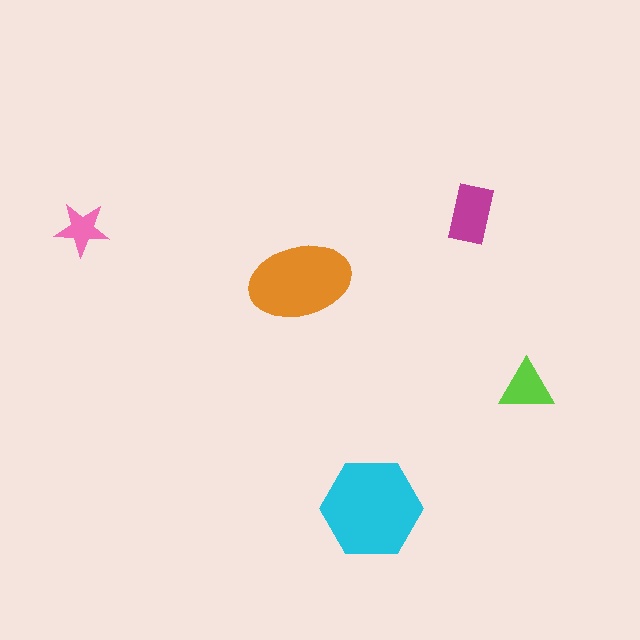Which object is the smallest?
The pink star.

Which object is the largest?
The cyan hexagon.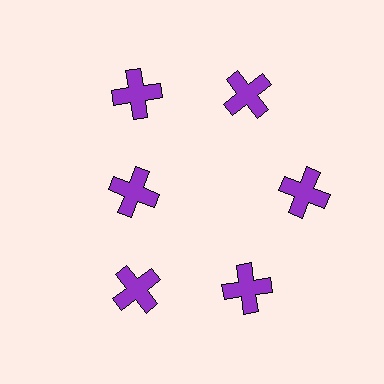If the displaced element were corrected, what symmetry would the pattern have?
It would have 6-fold rotational symmetry — the pattern would map onto itself every 60 degrees.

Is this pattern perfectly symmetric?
No. The 6 purple crosses are arranged in a ring, but one element near the 9 o'clock position is pulled inward toward the center, breaking the 6-fold rotational symmetry.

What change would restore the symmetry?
The symmetry would be restored by moving it outward, back onto the ring so that all 6 crosses sit at equal angles and equal distance from the center.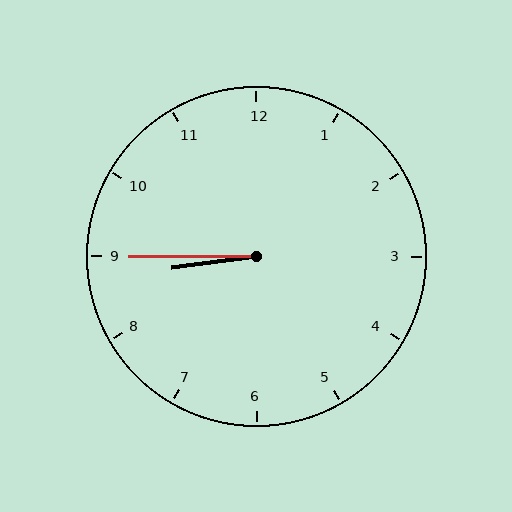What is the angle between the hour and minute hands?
Approximately 8 degrees.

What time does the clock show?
8:45.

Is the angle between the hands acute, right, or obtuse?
It is acute.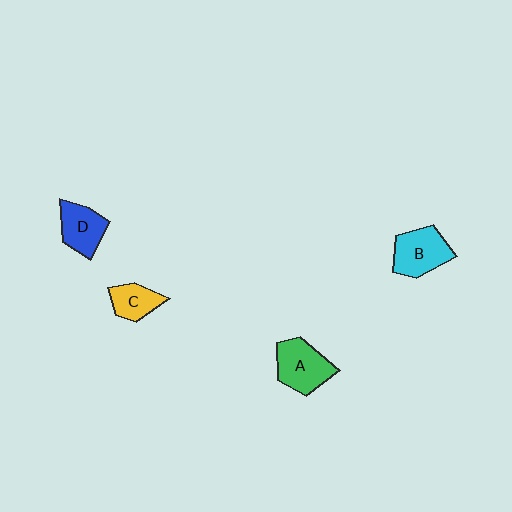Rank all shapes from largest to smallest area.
From largest to smallest: A (green), B (cyan), D (blue), C (yellow).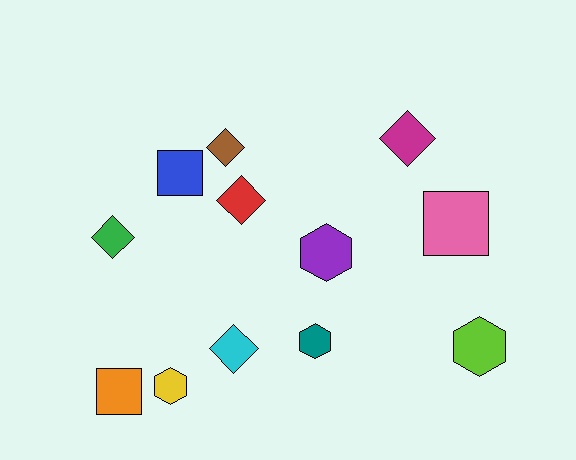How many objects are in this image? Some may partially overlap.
There are 12 objects.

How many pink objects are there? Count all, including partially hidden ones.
There is 1 pink object.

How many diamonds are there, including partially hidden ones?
There are 5 diamonds.